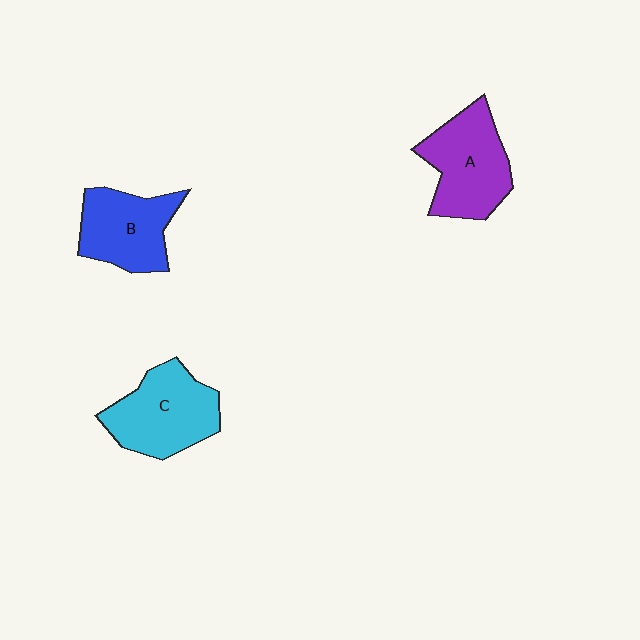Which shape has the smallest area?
Shape B (blue).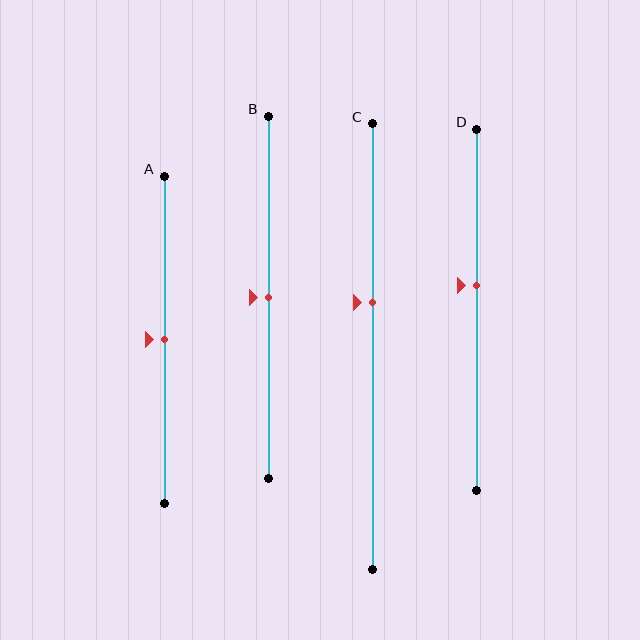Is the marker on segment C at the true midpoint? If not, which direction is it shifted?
No, the marker on segment C is shifted upward by about 10% of the segment length.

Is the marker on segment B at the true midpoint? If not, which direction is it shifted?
Yes, the marker on segment B is at the true midpoint.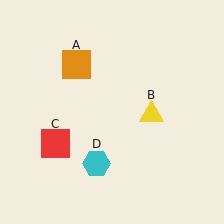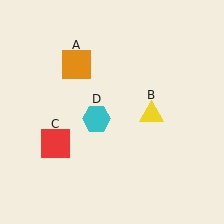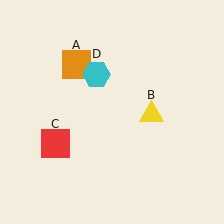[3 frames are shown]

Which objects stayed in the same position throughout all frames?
Orange square (object A) and yellow triangle (object B) and red square (object C) remained stationary.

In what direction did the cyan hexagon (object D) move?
The cyan hexagon (object D) moved up.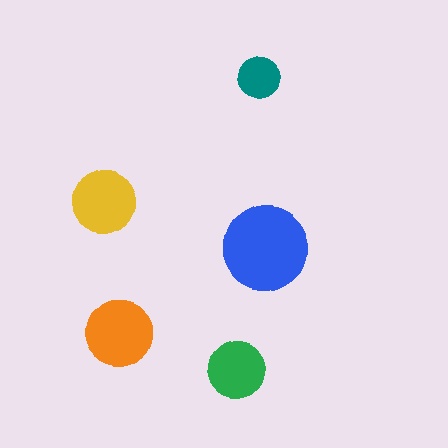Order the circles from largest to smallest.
the blue one, the orange one, the yellow one, the green one, the teal one.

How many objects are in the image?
There are 5 objects in the image.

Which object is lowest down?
The green circle is bottommost.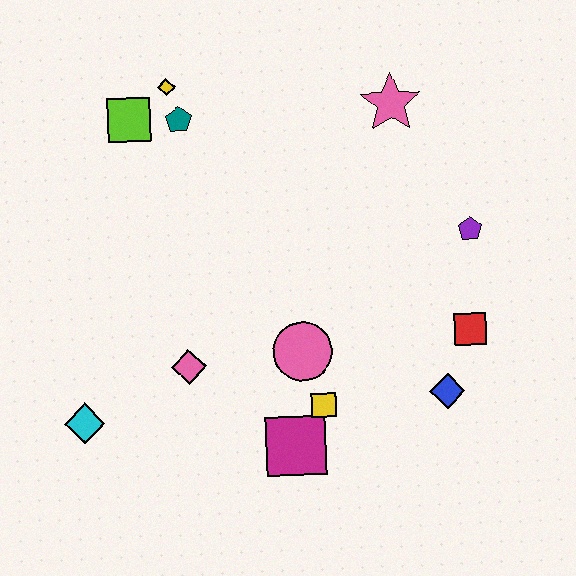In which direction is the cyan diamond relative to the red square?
The cyan diamond is to the left of the red square.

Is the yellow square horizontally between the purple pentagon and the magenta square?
Yes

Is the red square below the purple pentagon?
Yes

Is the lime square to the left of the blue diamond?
Yes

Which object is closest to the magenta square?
The yellow square is closest to the magenta square.